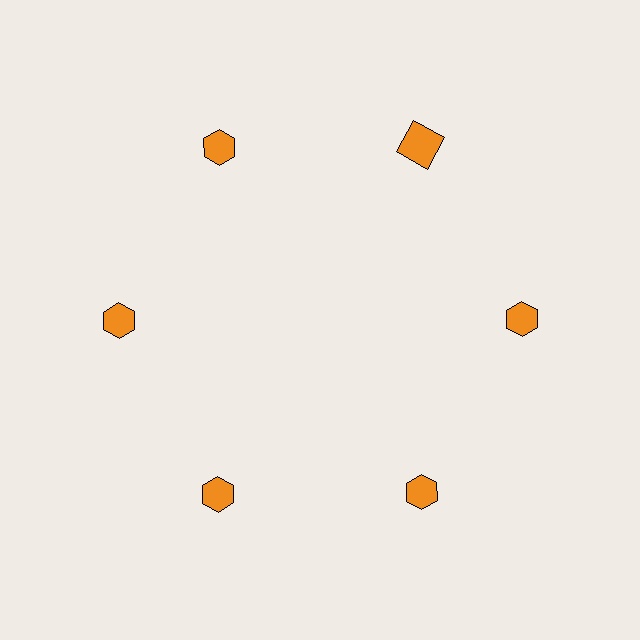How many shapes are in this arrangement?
There are 6 shapes arranged in a ring pattern.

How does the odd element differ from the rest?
It has a different shape: square instead of hexagon.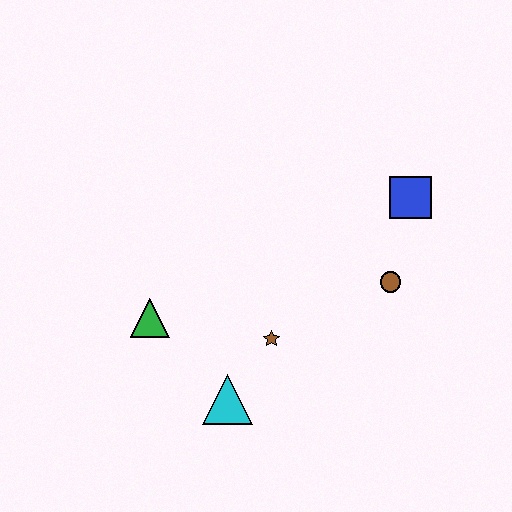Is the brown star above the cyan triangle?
Yes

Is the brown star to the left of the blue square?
Yes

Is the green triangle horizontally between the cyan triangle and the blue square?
No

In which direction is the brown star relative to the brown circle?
The brown star is to the left of the brown circle.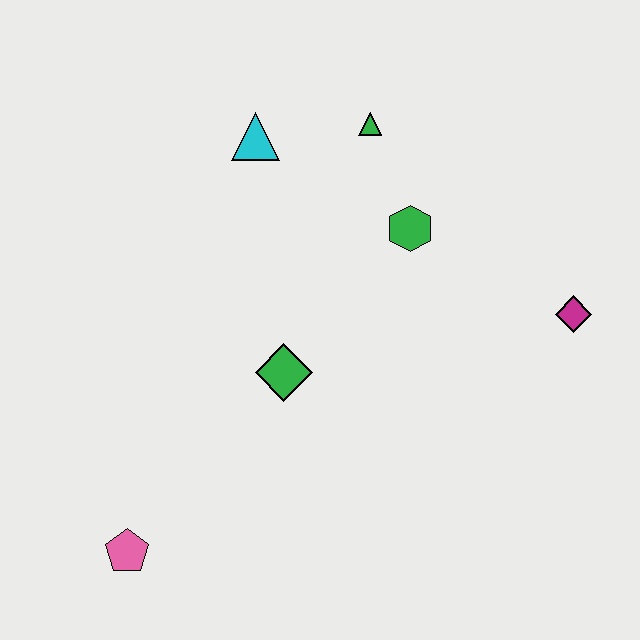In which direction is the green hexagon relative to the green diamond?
The green hexagon is above the green diamond.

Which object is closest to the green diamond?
The green hexagon is closest to the green diamond.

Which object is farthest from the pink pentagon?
The magenta diamond is farthest from the pink pentagon.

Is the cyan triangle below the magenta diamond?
No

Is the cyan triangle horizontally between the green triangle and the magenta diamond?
No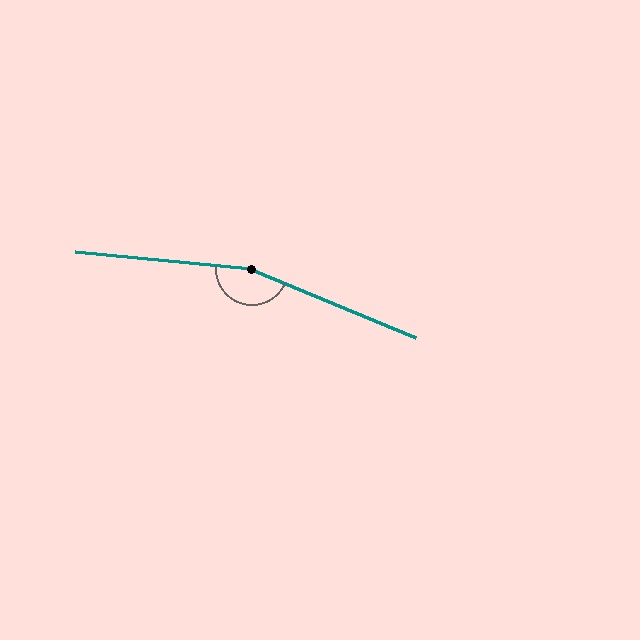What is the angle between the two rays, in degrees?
Approximately 163 degrees.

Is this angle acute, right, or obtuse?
It is obtuse.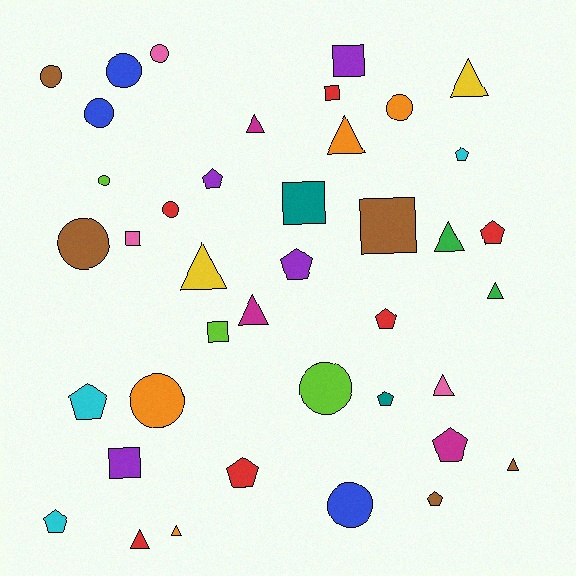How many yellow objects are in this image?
There are 2 yellow objects.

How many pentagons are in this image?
There are 11 pentagons.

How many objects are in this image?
There are 40 objects.